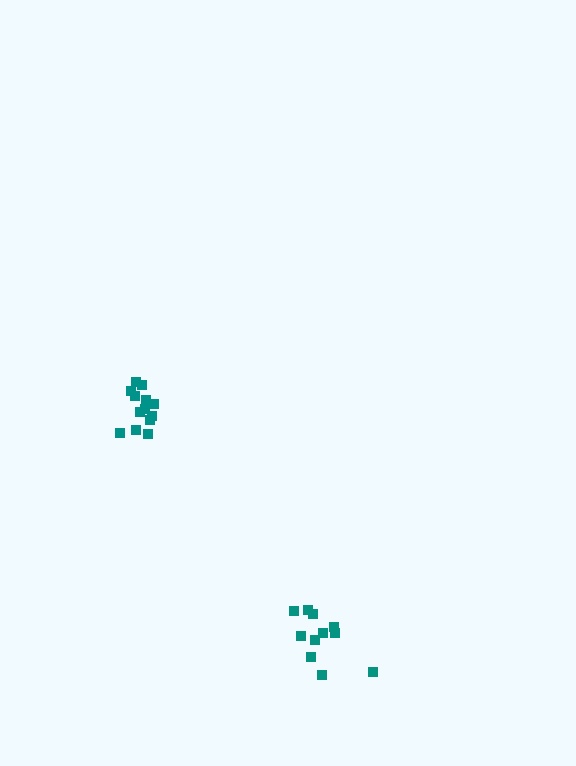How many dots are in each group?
Group 1: 13 dots, Group 2: 11 dots (24 total).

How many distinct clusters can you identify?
There are 2 distinct clusters.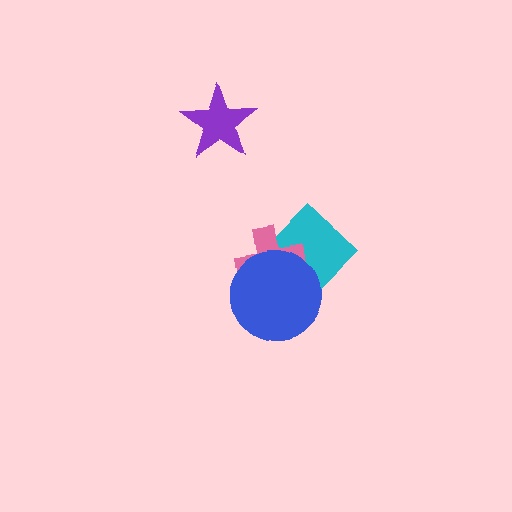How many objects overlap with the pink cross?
2 objects overlap with the pink cross.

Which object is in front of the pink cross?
The blue circle is in front of the pink cross.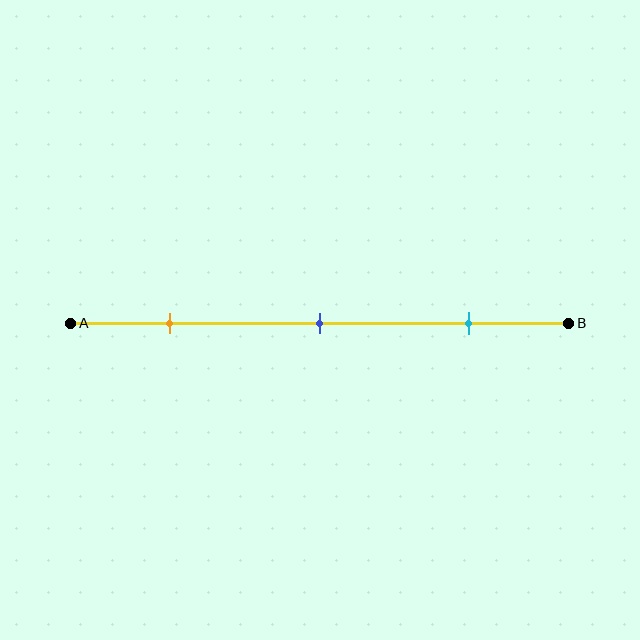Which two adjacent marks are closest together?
The orange and blue marks are the closest adjacent pair.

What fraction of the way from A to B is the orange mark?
The orange mark is approximately 20% (0.2) of the way from A to B.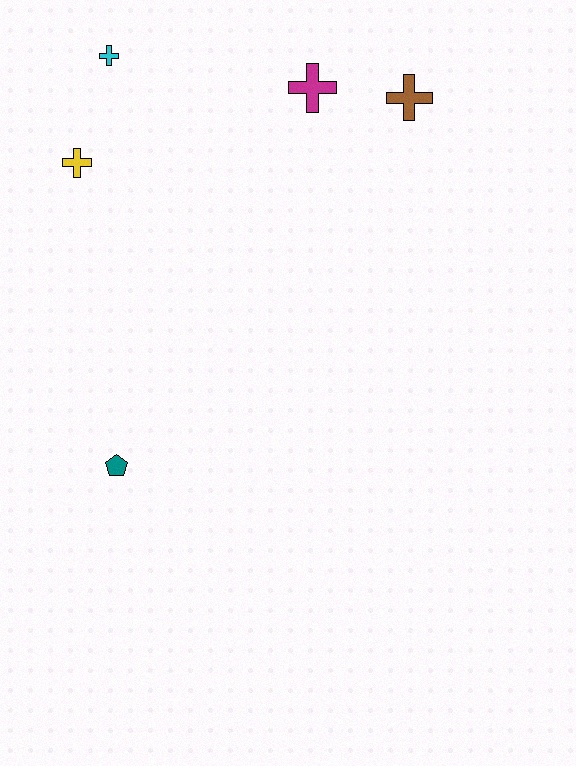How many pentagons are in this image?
There is 1 pentagon.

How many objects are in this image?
There are 5 objects.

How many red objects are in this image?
There are no red objects.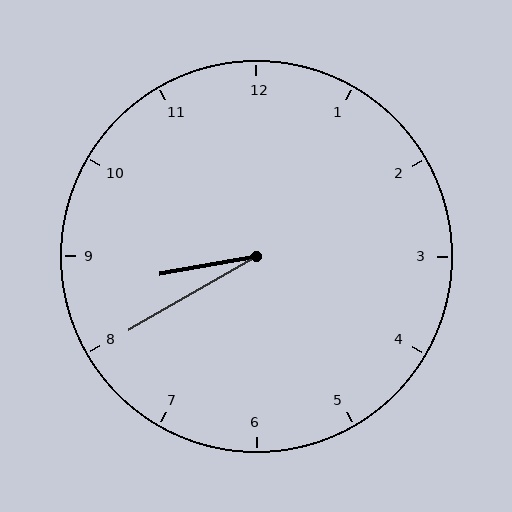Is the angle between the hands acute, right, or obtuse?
It is acute.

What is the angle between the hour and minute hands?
Approximately 20 degrees.